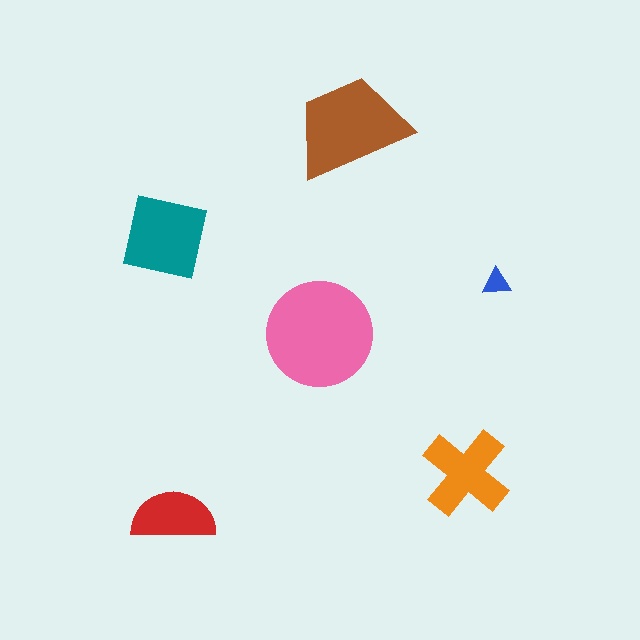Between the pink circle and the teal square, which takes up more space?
The pink circle.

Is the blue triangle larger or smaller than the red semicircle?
Smaller.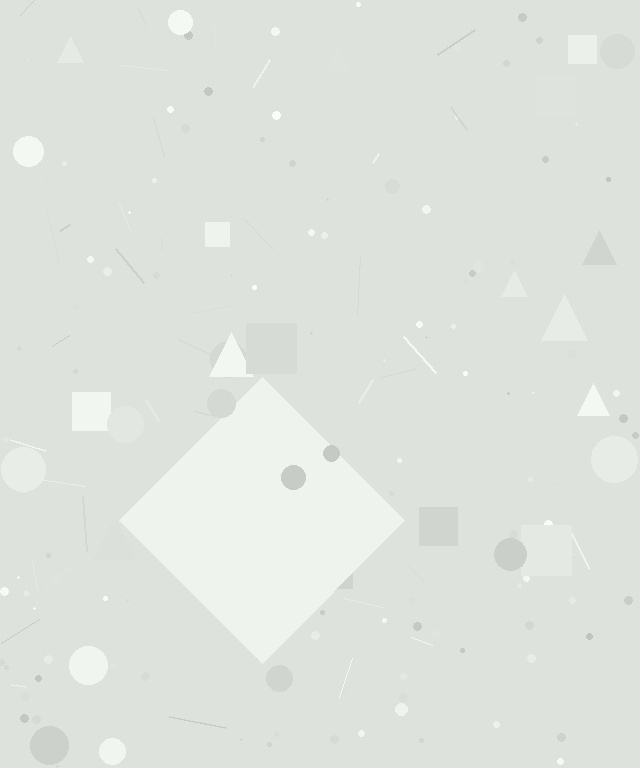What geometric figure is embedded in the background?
A diamond is embedded in the background.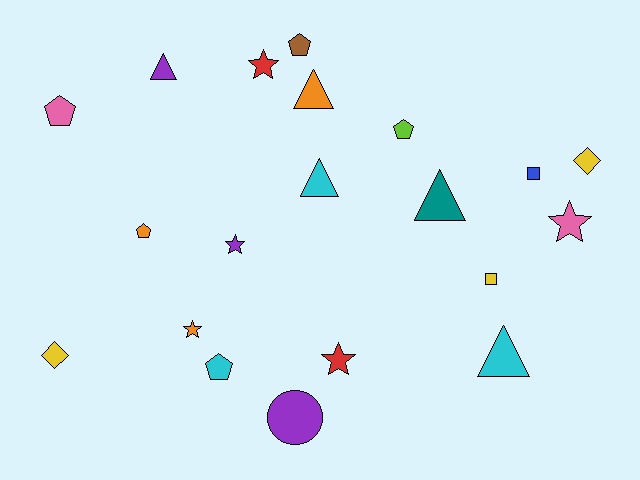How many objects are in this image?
There are 20 objects.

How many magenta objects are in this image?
There are no magenta objects.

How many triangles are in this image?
There are 5 triangles.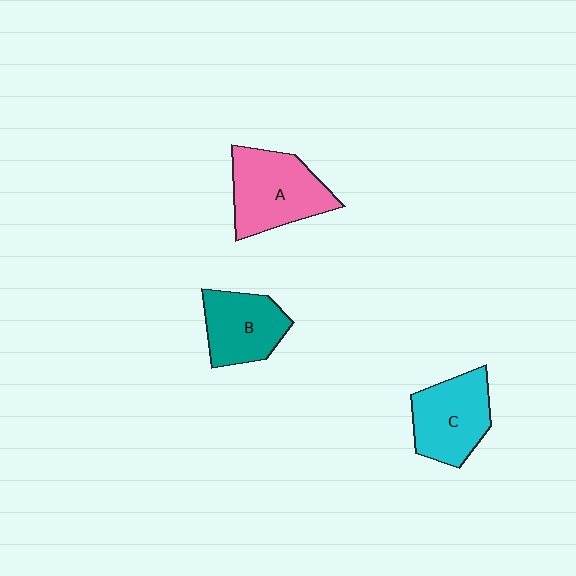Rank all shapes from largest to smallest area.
From largest to smallest: A (pink), C (cyan), B (teal).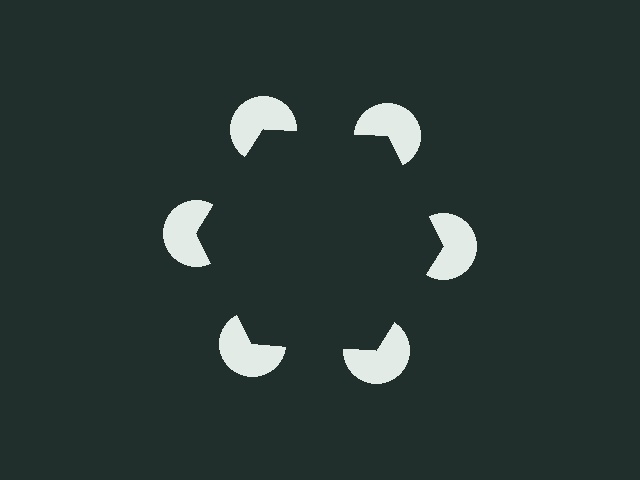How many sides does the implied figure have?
6 sides.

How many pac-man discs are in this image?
There are 6 — one at each vertex of the illusory hexagon.